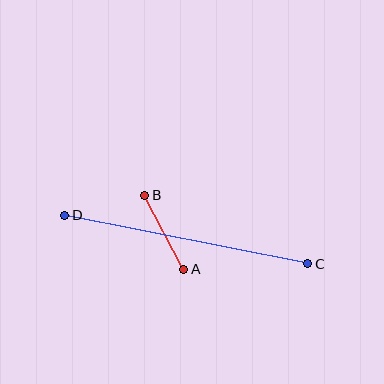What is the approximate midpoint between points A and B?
The midpoint is at approximately (164, 232) pixels.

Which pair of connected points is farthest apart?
Points C and D are farthest apart.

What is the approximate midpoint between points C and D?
The midpoint is at approximately (186, 239) pixels.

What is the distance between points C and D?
The distance is approximately 248 pixels.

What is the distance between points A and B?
The distance is approximately 84 pixels.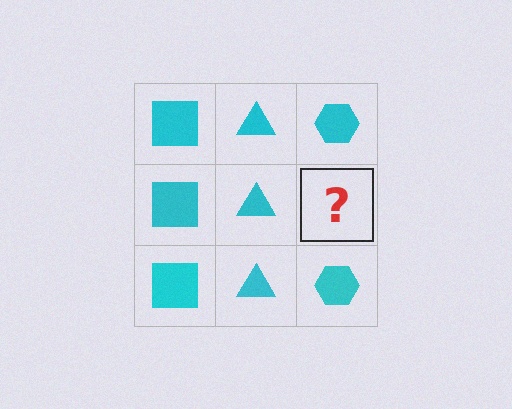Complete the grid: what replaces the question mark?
The question mark should be replaced with a cyan hexagon.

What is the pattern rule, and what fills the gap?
The rule is that each column has a consistent shape. The gap should be filled with a cyan hexagon.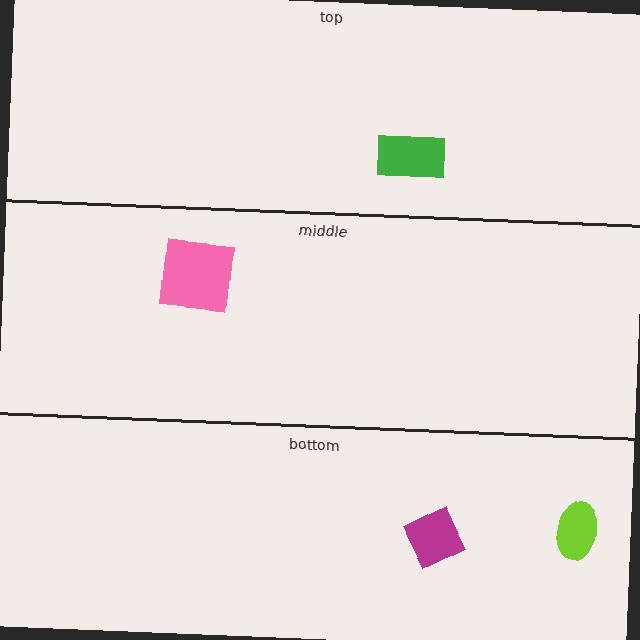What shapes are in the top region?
The green rectangle.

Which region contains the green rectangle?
The top region.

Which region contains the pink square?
The middle region.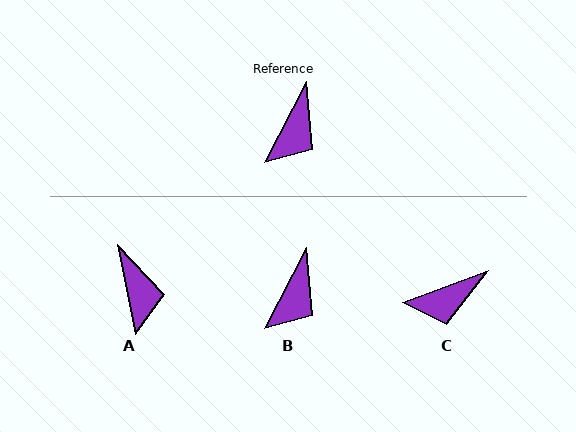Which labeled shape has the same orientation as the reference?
B.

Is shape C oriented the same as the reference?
No, it is off by about 42 degrees.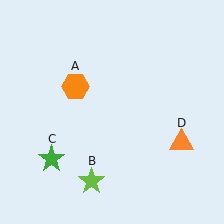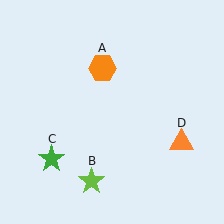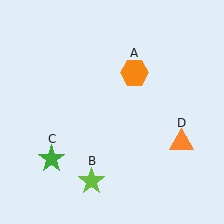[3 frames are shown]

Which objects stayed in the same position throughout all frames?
Lime star (object B) and green star (object C) and orange triangle (object D) remained stationary.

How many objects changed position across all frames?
1 object changed position: orange hexagon (object A).